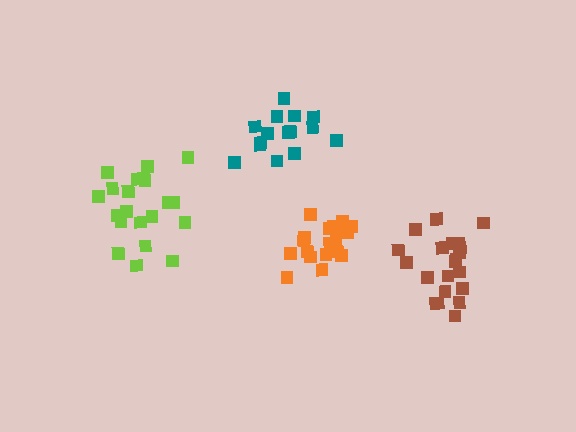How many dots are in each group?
Group 1: 21 dots, Group 2: 15 dots, Group 3: 21 dots, Group 4: 19 dots (76 total).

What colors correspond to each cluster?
The clusters are colored: lime, teal, brown, orange.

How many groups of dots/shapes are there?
There are 4 groups.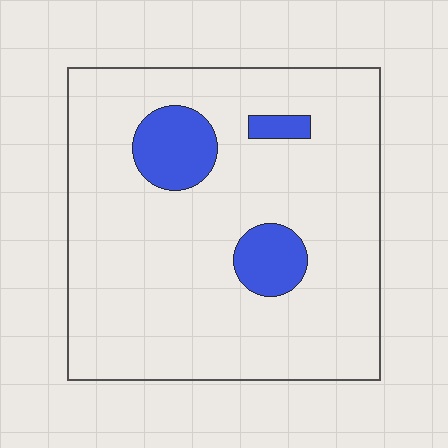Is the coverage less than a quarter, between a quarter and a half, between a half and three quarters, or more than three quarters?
Less than a quarter.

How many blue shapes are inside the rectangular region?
3.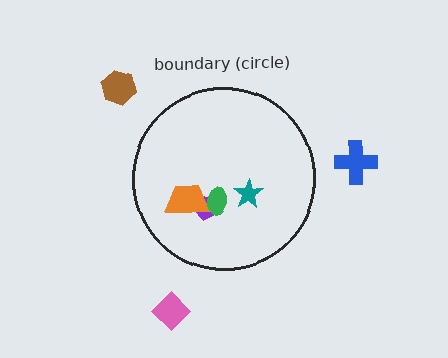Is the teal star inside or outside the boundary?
Inside.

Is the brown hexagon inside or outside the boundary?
Outside.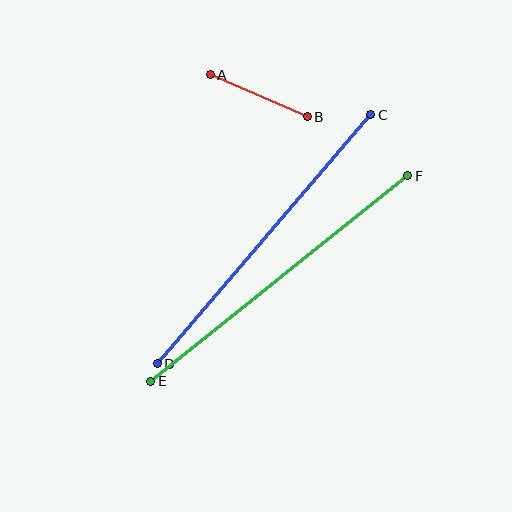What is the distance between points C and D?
The distance is approximately 328 pixels.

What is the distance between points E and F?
The distance is approximately 329 pixels.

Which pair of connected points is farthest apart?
Points E and F are farthest apart.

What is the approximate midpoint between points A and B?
The midpoint is at approximately (259, 96) pixels.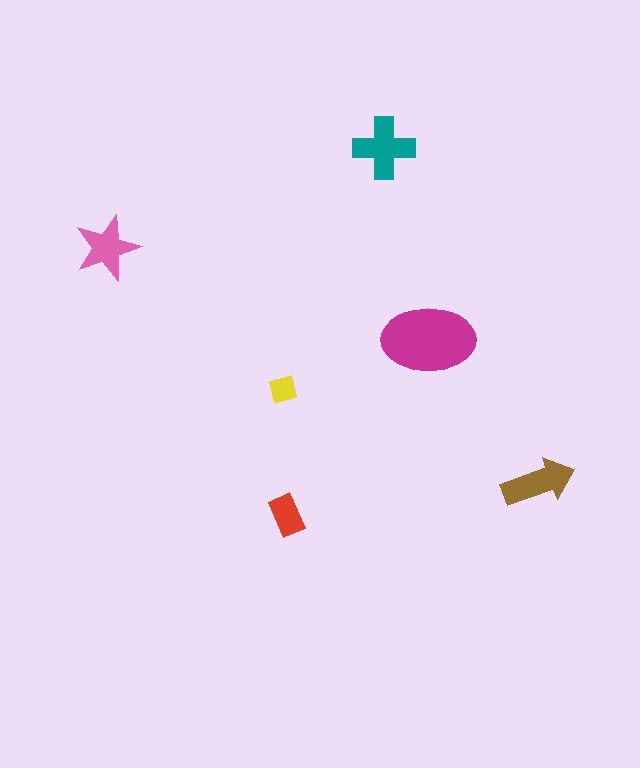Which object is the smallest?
The yellow square.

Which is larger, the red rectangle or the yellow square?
The red rectangle.